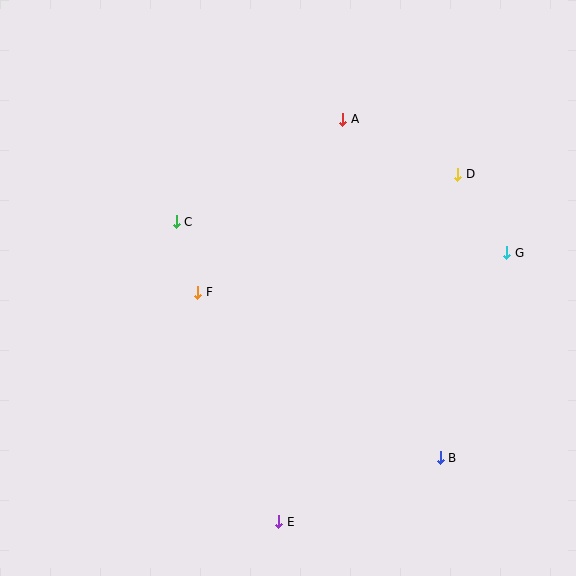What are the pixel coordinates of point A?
Point A is at (343, 119).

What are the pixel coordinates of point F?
Point F is at (198, 292).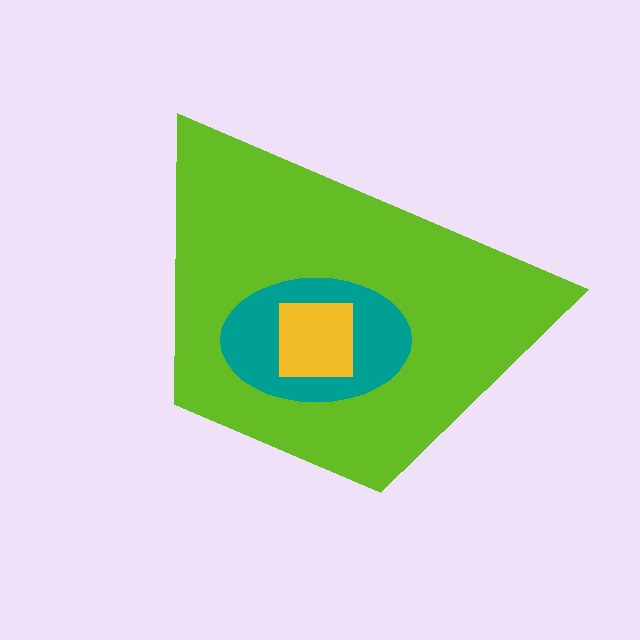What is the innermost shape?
The yellow square.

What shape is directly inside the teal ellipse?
The yellow square.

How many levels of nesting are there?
3.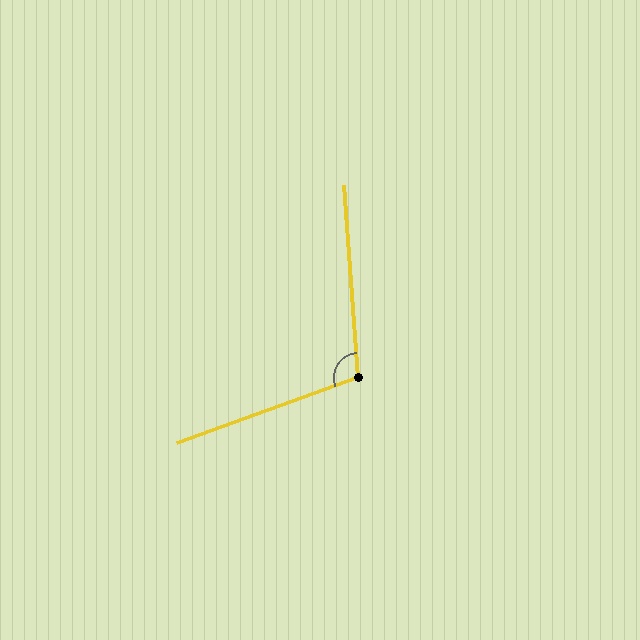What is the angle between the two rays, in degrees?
Approximately 106 degrees.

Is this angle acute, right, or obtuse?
It is obtuse.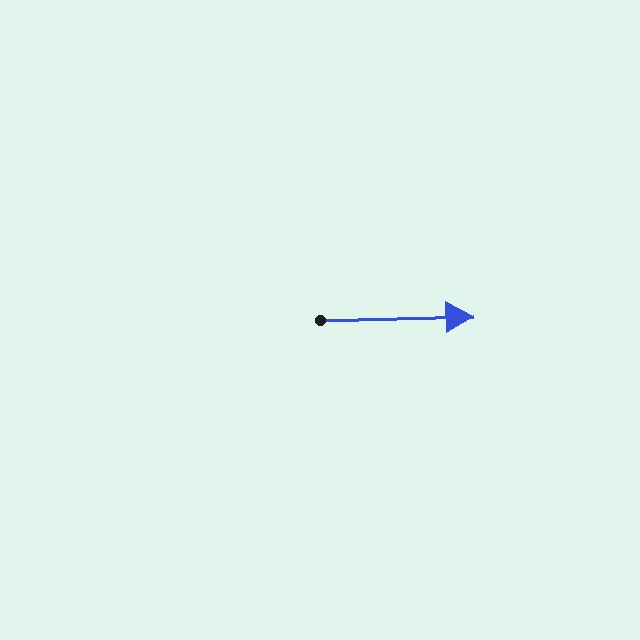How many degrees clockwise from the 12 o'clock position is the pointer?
Approximately 89 degrees.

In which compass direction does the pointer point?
East.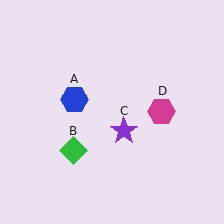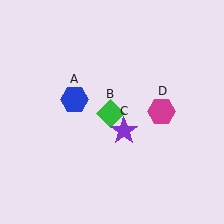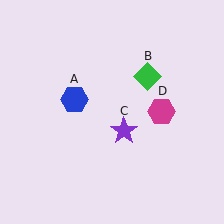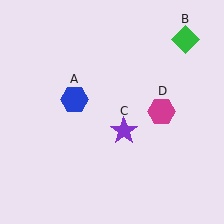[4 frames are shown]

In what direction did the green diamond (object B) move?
The green diamond (object B) moved up and to the right.